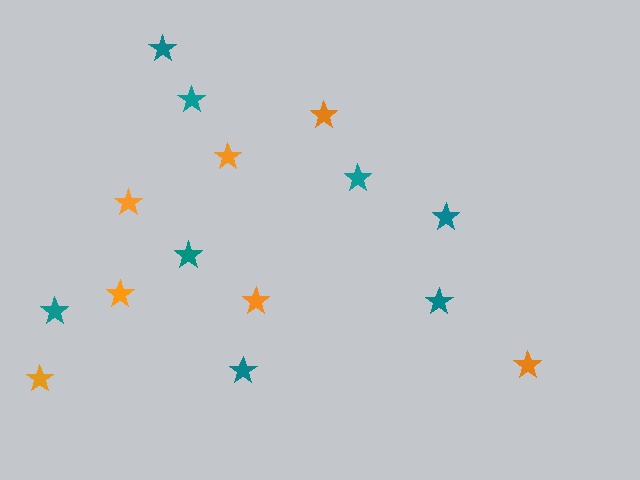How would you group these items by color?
There are 2 groups: one group of teal stars (8) and one group of orange stars (7).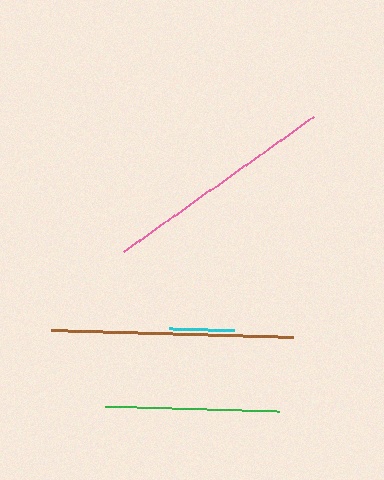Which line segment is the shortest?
The cyan line is the shortest at approximately 65 pixels.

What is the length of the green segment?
The green segment is approximately 174 pixels long.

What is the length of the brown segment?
The brown segment is approximately 242 pixels long.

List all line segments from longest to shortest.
From longest to shortest: brown, pink, green, cyan.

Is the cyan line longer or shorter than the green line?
The green line is longer than the cyan line.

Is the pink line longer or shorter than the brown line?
The brown line is longer than the pink line.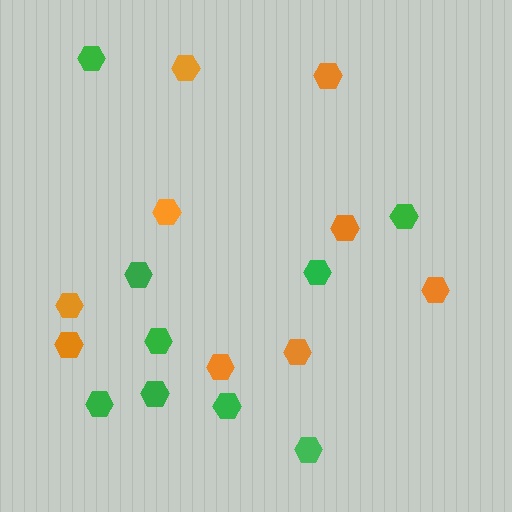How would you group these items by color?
There are 2 groups: one group of green hexagons (9) and one group of orange hexagons (9).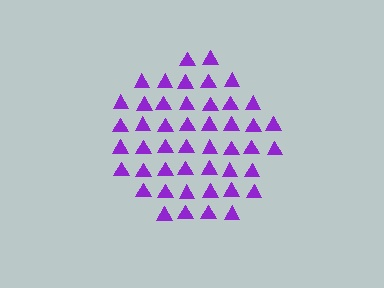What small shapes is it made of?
It is made of small triangles.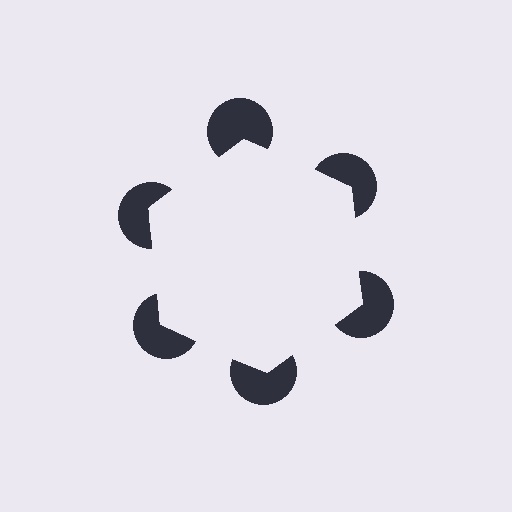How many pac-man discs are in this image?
There are 6 — one at each vertex of the illusory hexagon.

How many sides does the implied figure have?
6 sides.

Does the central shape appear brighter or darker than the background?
It typically appears slightly brighter than the background, even though no actual brightness change is drawn.